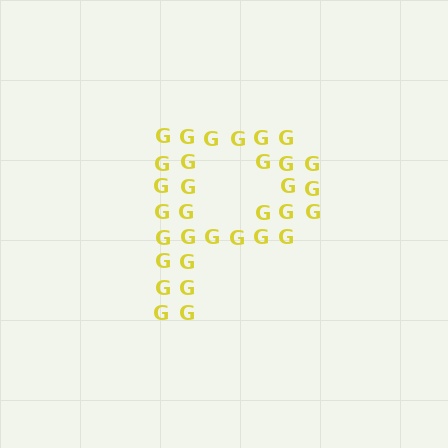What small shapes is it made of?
It is made of small letter G's.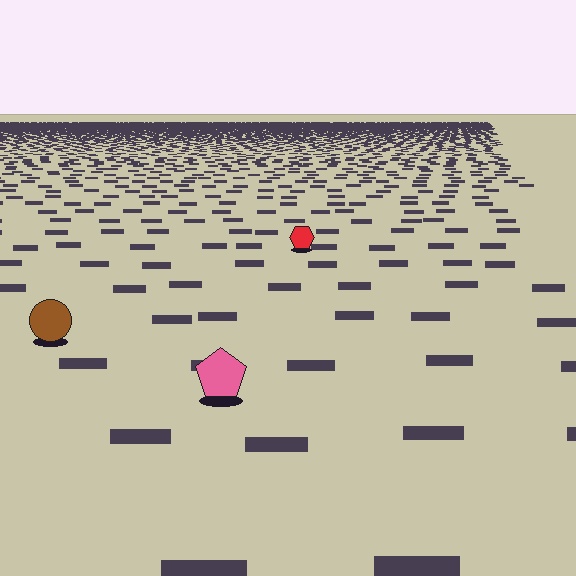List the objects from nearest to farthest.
From nearest to farthest: the pink pentagon, the brown circle, the red hexagon.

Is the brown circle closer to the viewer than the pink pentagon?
No. The pink pentagon is closer — you can tell from the texture gradient: the ground texture is coarser near it.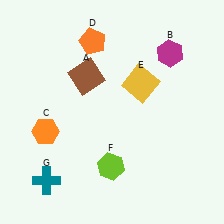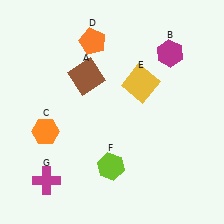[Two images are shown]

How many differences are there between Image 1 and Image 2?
There is 1 difference between the two images.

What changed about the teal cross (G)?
In Image 1, G is teal. In Image 2, it changed to magenta.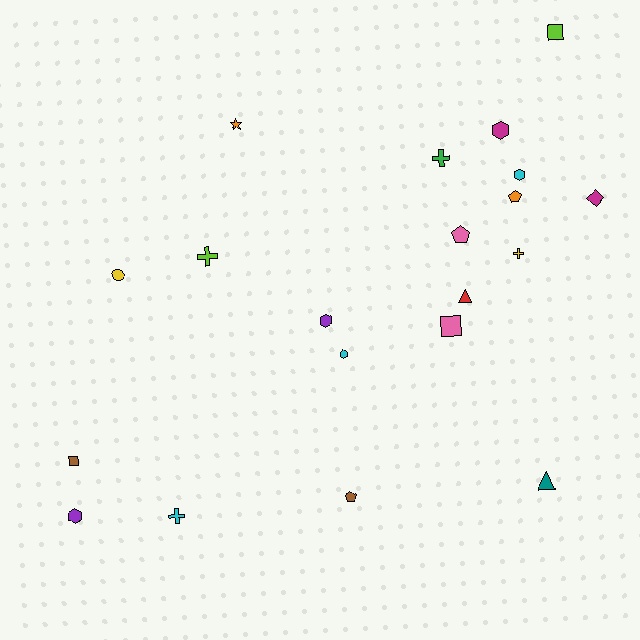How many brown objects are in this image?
There are 2 brown objects.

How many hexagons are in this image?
There are 5 hexagons.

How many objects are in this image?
There are 20 objects.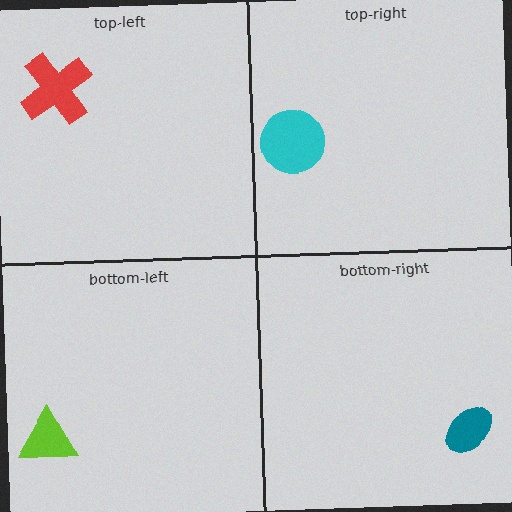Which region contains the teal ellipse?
The bottom-right region.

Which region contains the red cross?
The top-left region.